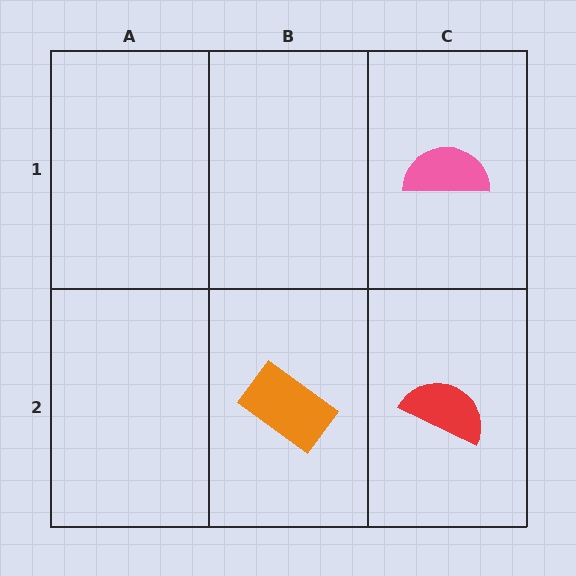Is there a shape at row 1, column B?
No, that cell is empty.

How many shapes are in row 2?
2 shapes.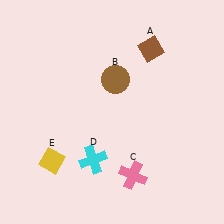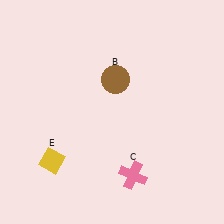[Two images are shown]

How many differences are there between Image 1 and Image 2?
There are 2 differences between the two images.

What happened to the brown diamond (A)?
The brown diamond (A) was removed in Image 2. It was in the top-right area of Image 1.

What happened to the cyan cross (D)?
The cyan cross (D) was removed in Image 2. It was in the bottom-left area of Image 1.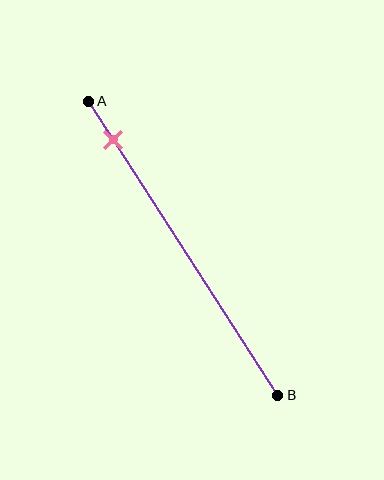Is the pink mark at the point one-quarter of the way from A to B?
No, the mark is at about 15% from A, not at the 25% one-quarter point.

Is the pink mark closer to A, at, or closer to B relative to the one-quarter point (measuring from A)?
The pink mark is closer to point A than the one-quarter point of segment AB.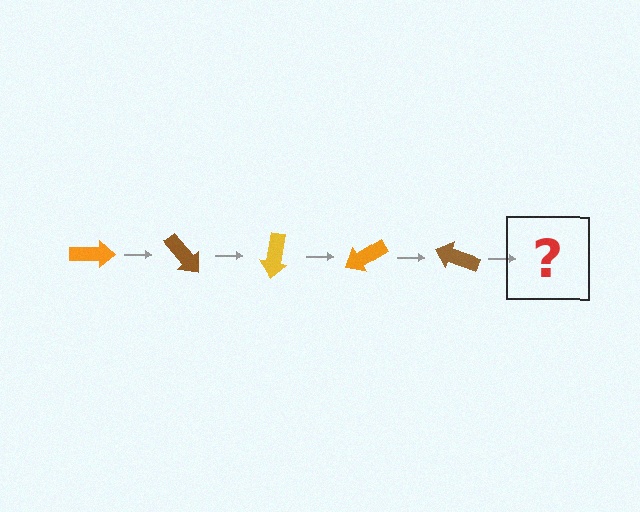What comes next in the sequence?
The next element should be a yellow arrow, rotated 250 degrees from the start.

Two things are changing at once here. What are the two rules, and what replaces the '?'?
The two rules are that it rotates 50 degrees each step and the color cycles through orange, brown, and yellow. The '?' should be a yellow arrow, rotated 250 degrees from the start.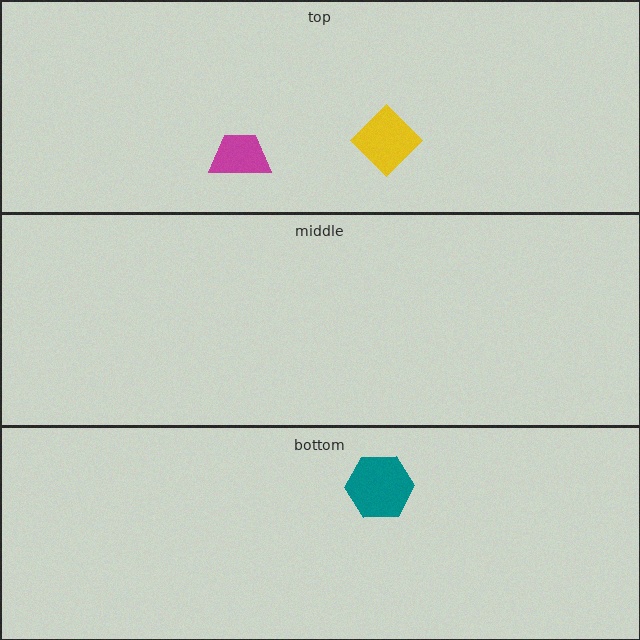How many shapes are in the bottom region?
1.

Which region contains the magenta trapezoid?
The top region.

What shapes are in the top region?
The yellow diamond, the magenta trapezoid.